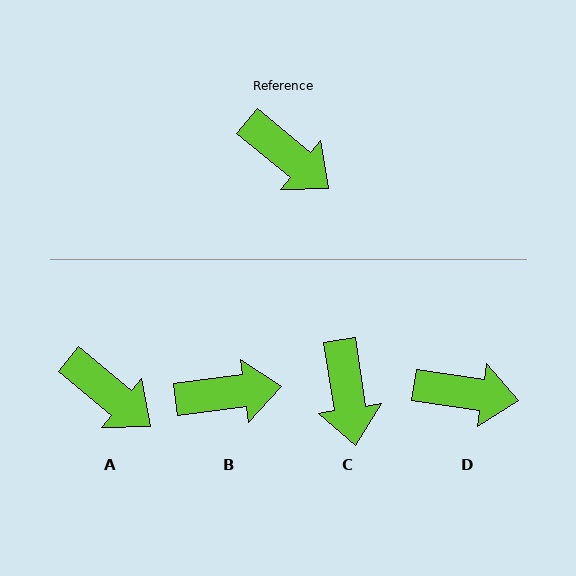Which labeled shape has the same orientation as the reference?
A.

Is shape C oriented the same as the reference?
No, it is off by about 42 degrees.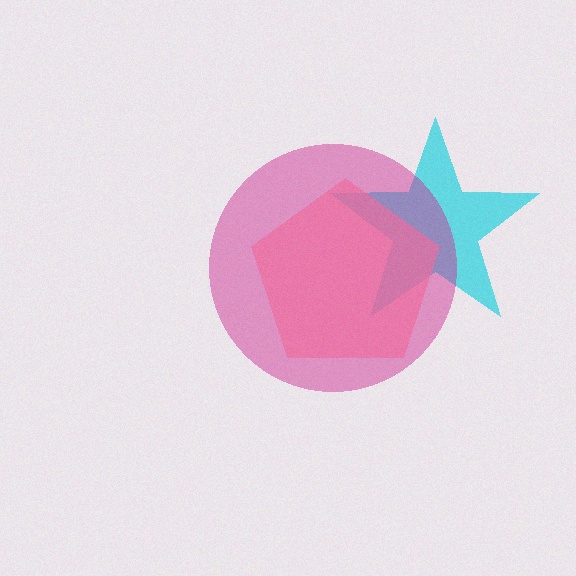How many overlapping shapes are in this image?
There are 3 overlapping shapes in the image.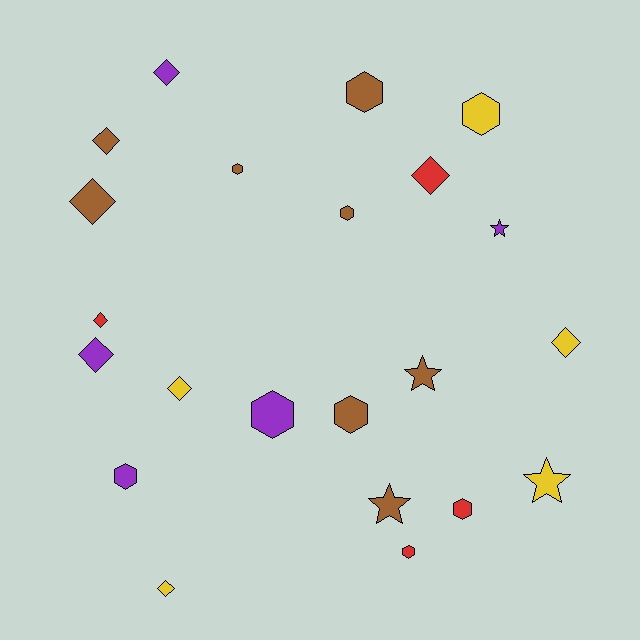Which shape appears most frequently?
Diamond, with 9 objects.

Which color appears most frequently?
Brown, with 8 objects.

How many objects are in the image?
There are 22 objects.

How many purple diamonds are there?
There are 2 purple diamonds.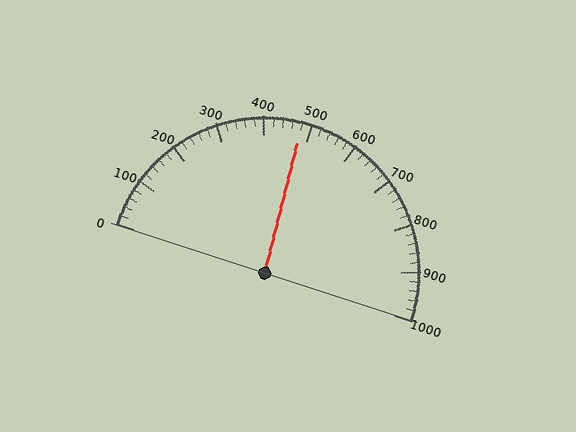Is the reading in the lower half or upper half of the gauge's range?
The reading is in the lower half of the range (0 to 1000).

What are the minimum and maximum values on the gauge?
The gauge ranges from 0 to 1000.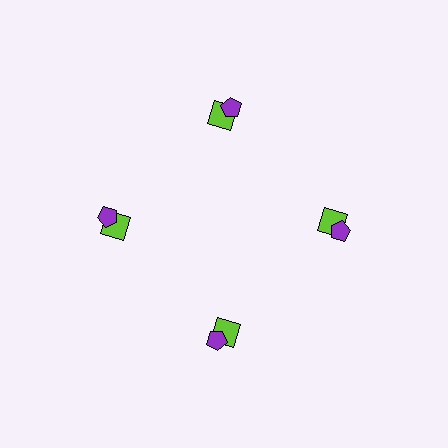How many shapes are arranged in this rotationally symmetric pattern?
There are 8 shapes, arranged in 4 groups of 2.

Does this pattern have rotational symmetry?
Yes, this pattern has 4-fold rotational symmetry. It looks the same after rotating 90 degrees around the center.